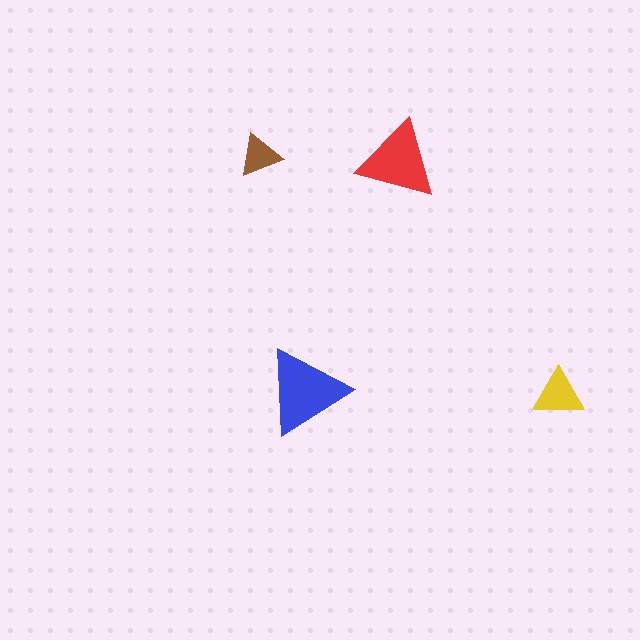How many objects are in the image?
There are 4 objects in the image.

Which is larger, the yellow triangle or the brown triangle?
The yellow one.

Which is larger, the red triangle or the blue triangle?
The blue one.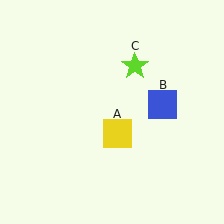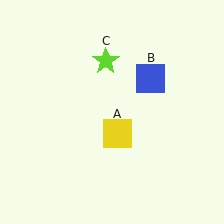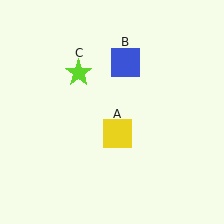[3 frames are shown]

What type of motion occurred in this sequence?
The blue square (object B), lime star (object C) rotated counterclockwise around the center of the scene.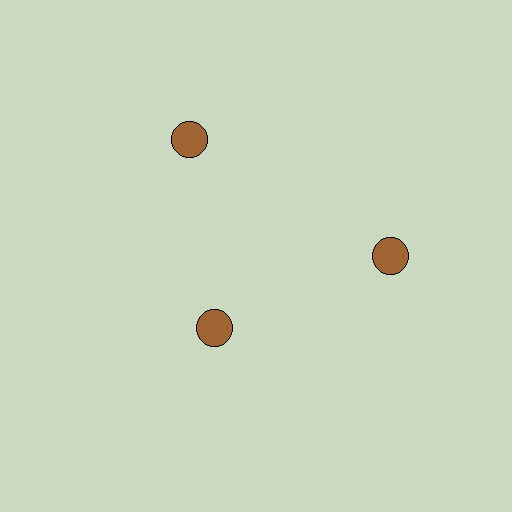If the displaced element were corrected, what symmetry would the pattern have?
It would have 3-fold rotational symmetry — the pattern would map onto itself every 120 degrees.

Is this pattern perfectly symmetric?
No. The 3 brown circles are arranged in a ring, but one element near the 7 o'clock position is pulled inward toward the center, breaking the 3-fold rotational symmetry.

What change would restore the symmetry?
The symmetry would be restored by moving it outward, back onto the ring so that all 3 circles sit at equal angles and equal distance from the center.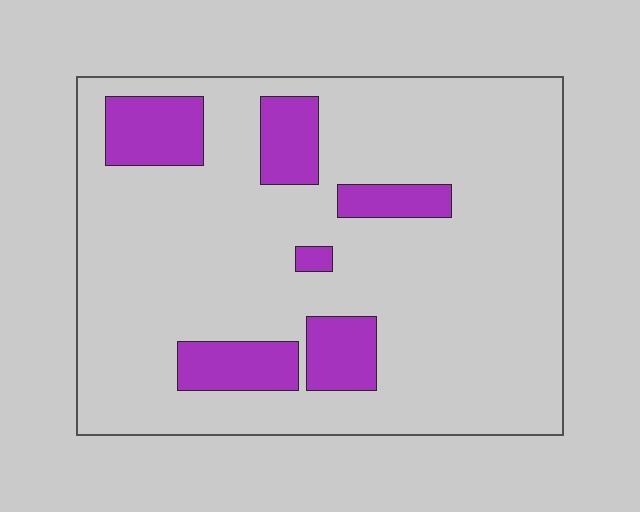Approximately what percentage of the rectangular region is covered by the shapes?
Approximately 15%.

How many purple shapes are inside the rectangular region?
6.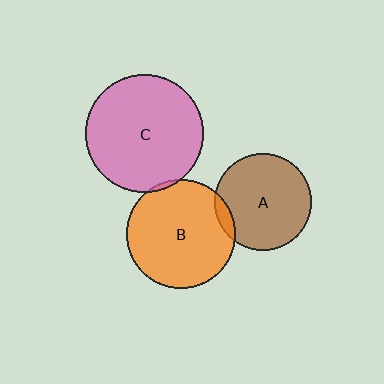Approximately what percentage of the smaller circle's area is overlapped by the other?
Approximately 5%.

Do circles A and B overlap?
Yes.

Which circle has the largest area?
Circle C (pink).